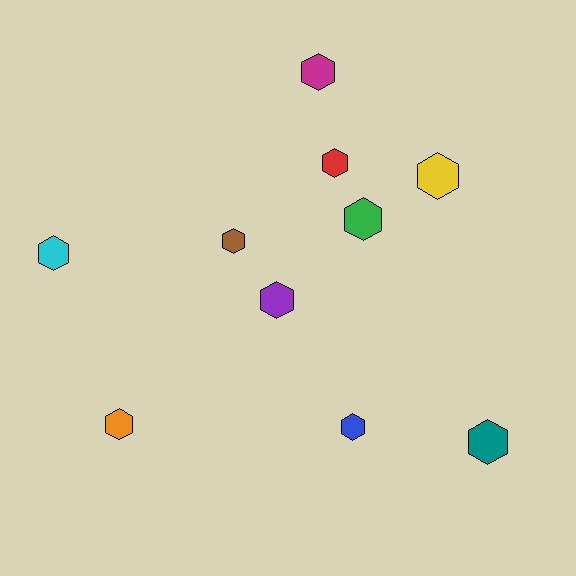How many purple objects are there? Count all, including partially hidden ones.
There is 1 purple object.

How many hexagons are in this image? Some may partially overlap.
There are 10 hexagons.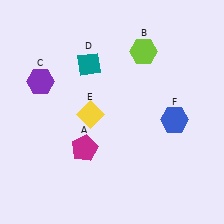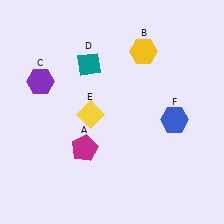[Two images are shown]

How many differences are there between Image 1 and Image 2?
There is 1 difference between the two images.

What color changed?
The hexagon (B) changed from lime in Image 1 to yellow in Image 2.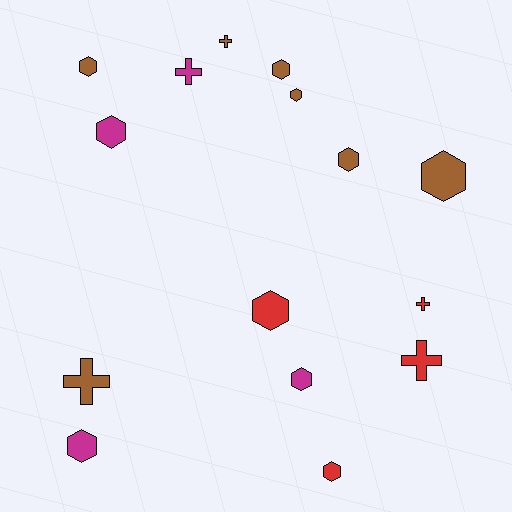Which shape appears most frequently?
Hexagon, with 10 objects.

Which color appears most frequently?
Brown, with 7 objects.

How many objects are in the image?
There are 15 objects.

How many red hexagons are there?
There are 2 red hexagons.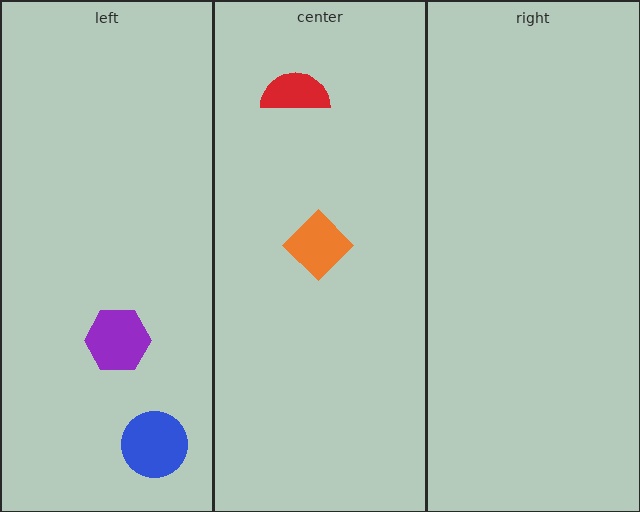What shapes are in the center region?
The red semicircle, the orange diamond.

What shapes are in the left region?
The purple hexagon, the blue circle.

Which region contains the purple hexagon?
The left region.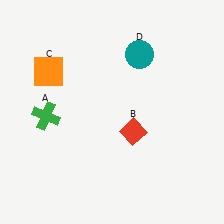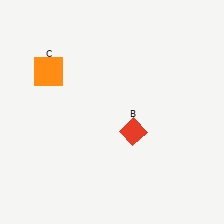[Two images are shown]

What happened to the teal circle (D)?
The teal circle (D) was removed in Image 2. It was in the top-right area of Image 1.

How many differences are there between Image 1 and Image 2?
There are 2 differences between the two images.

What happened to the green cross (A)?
The green cross (A) was removed in Image 2. It was in the bottom-left area of Image 1.